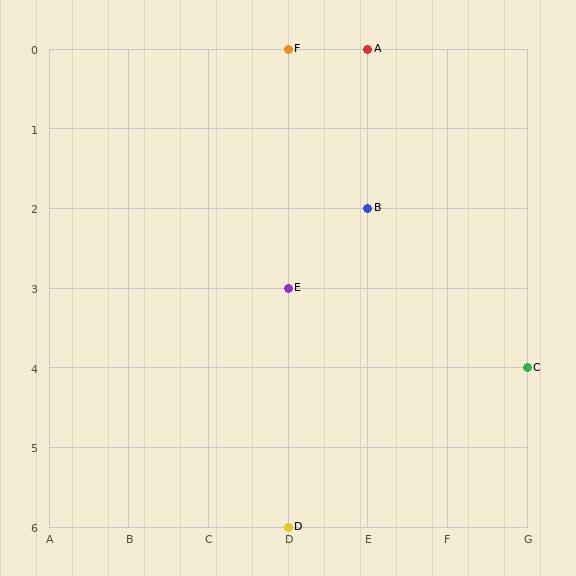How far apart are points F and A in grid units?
Points F and A are 1 column apart.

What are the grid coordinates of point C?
Point C is at grid coordinates (G, 4).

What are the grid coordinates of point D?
Point D is at grid coordinates (D, 6).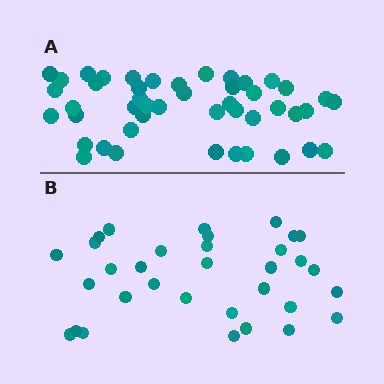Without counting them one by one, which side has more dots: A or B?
Region A (the top region) has more dots.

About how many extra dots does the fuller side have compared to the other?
Region A has approximately 15 more dots than region B.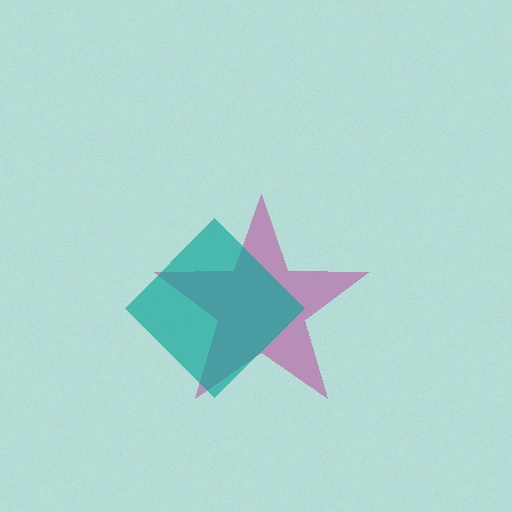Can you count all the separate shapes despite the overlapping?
Yes, there are 2 separate shapes.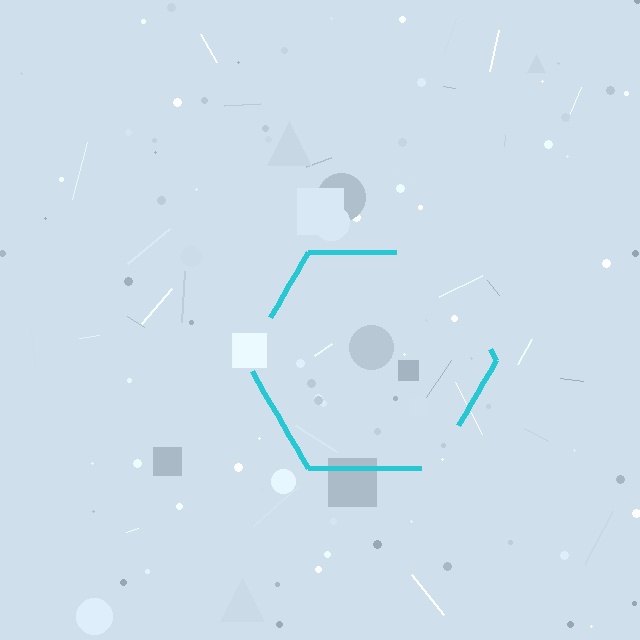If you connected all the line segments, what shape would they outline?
They would outline a hexagon.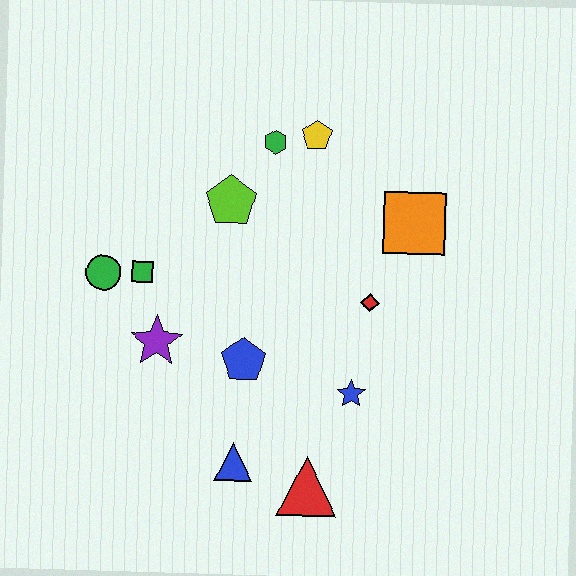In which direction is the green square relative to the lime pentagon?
The green square is to the left of the lime pentagon.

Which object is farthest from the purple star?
The orange square is farthest from the purple star.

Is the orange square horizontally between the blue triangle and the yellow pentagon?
No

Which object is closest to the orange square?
The red diamond is closest to the orange square.